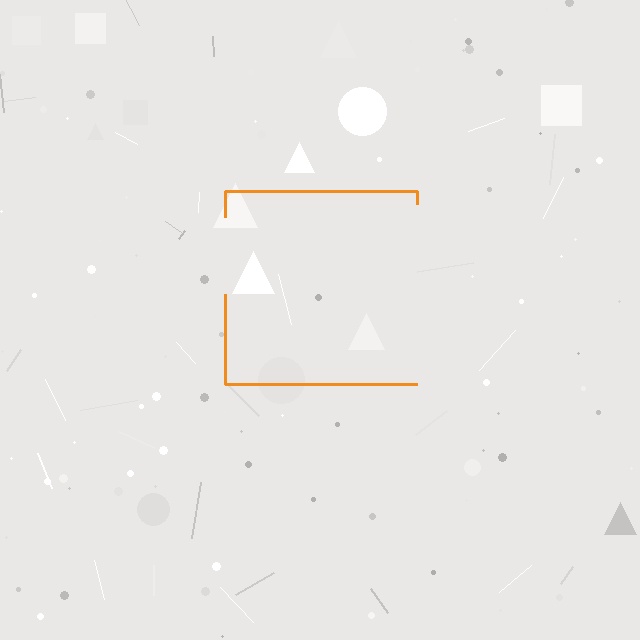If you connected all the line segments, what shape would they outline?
They would outline a square.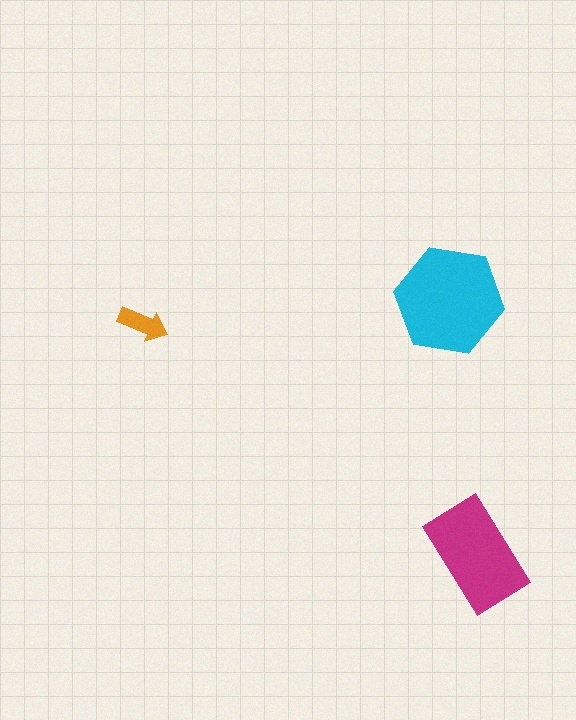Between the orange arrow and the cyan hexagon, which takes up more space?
The cyan hexagon.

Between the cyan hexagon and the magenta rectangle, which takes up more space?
The cyan hexagon.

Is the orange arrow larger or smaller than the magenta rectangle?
Smaller.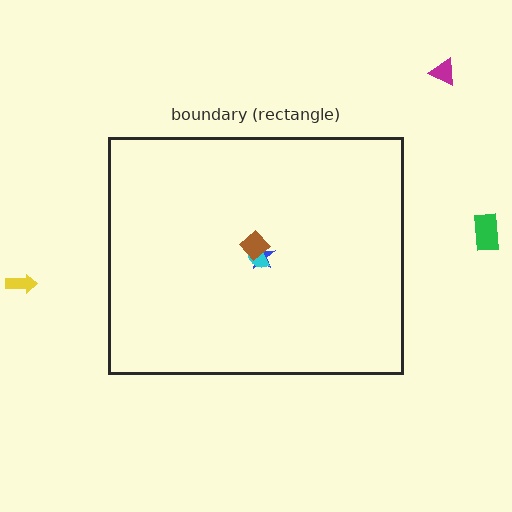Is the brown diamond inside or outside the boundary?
Inside.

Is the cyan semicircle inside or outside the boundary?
Inside.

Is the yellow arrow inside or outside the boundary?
Outside.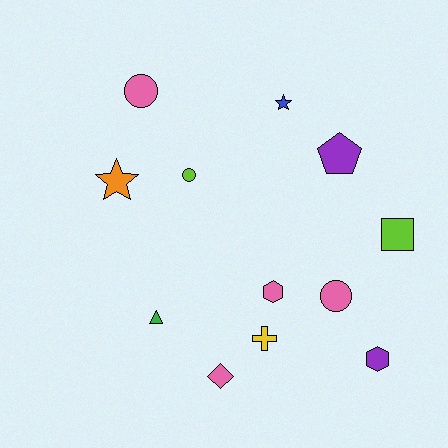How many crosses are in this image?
There is 1 cross.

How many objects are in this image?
There are 12 objects.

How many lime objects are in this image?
There are 2 lime objects.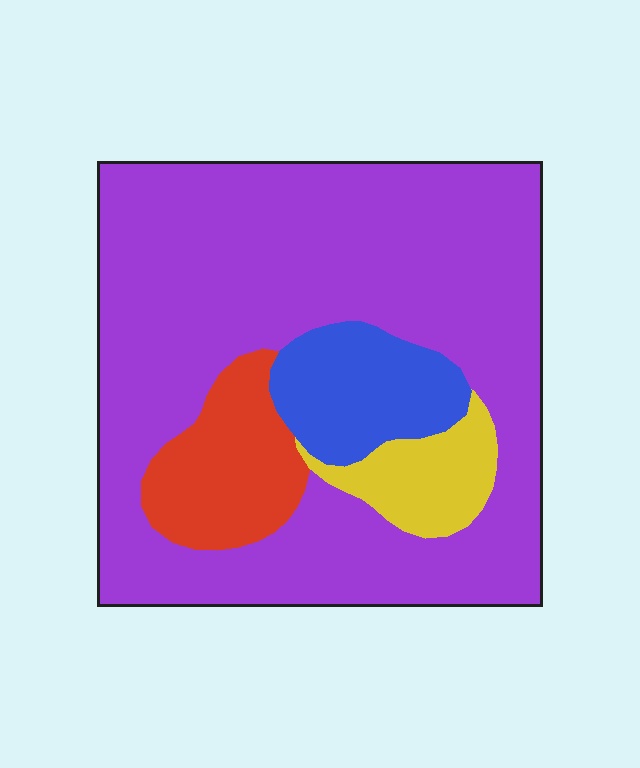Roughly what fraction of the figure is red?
Red takes up about one tenth (1/10) of the figure.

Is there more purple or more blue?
Purple.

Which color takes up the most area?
Purple, at roughly 70%.